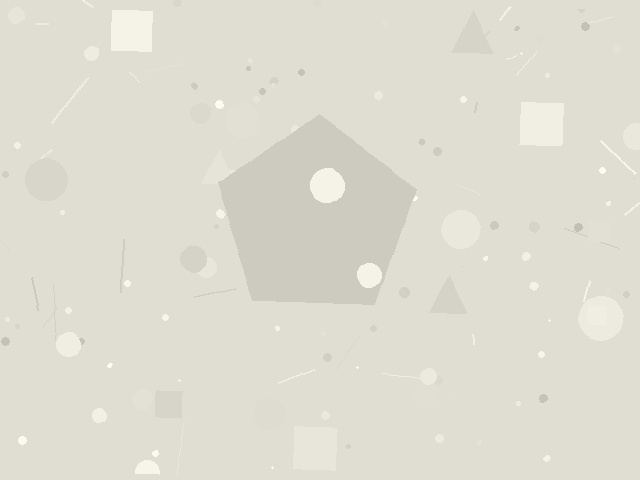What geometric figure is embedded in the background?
A pentagon is embedded in the background.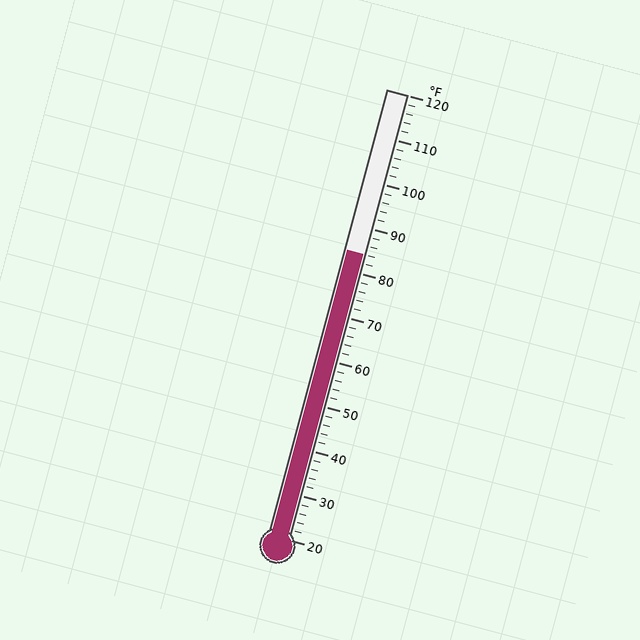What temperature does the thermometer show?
The thermometer shows approximately 84°F.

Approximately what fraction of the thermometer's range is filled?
The thermometer is filled to approximately 65% of its range.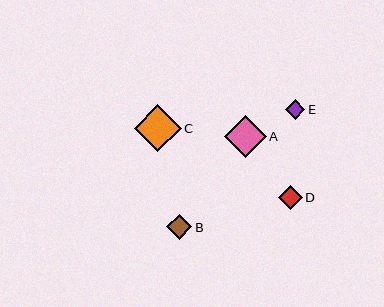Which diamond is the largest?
Diamond C is the largest with a size of approximately 47 pixels.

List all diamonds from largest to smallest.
From largest to smallest: C, A, B, D, E.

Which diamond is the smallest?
Diamond E is the smallest with a size of approximately 19 pixels.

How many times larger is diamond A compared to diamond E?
Diamond A is approximately 2.2 times the size of diamond E.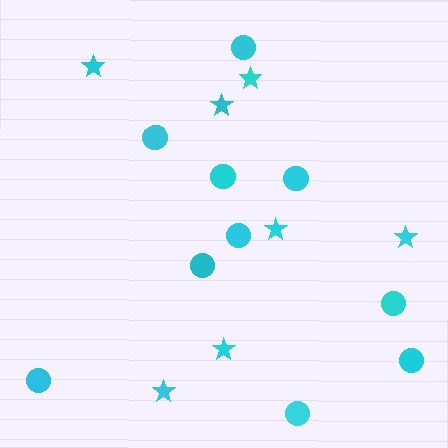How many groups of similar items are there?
There are 2 groups: one group of circles (10) and one group of stars (7).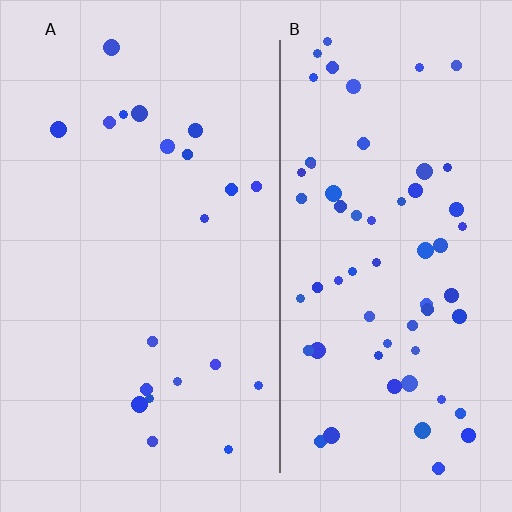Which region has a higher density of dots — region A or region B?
B (the right).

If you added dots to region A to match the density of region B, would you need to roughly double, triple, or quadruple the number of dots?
Approximately triple.